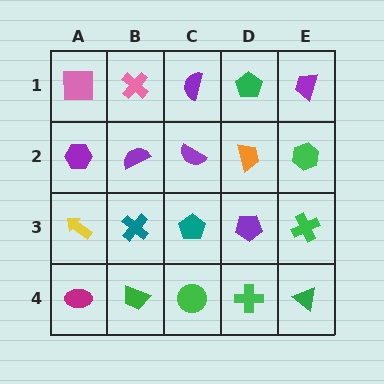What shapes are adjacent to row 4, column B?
A teal cross (row 3, column B), a magenta ellipse (row 4, column A), a green circle (row 4, column C).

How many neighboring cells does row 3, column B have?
4.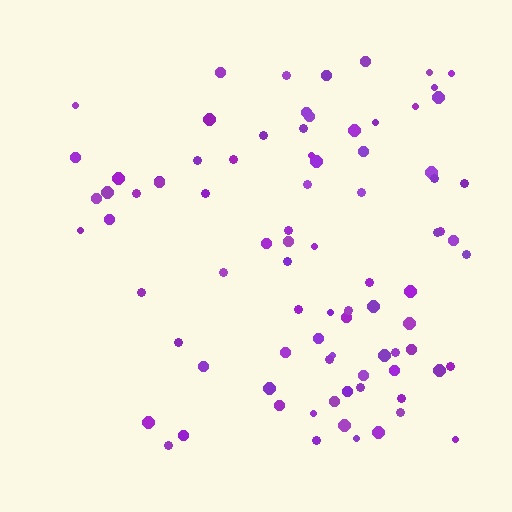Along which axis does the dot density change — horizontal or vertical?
Horizontal.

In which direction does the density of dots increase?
From left to right, with the right side densest.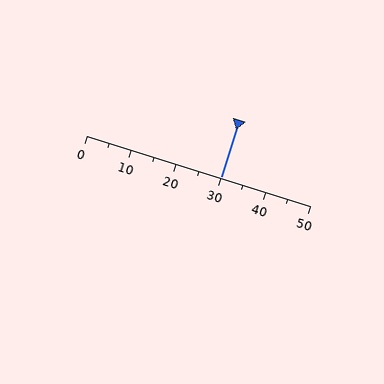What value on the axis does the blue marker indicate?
The marker indicates approximately 30.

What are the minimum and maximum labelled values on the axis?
The axis runs from 0 to 50.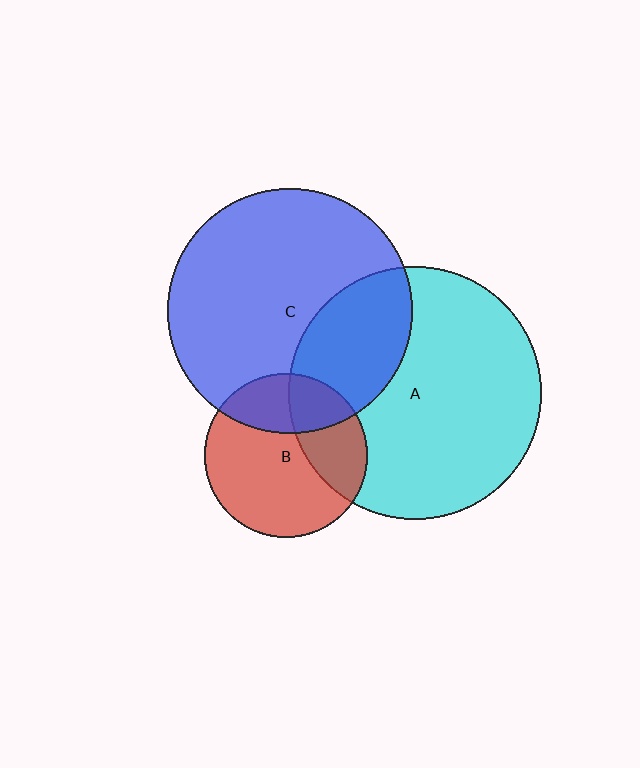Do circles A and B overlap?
Yes.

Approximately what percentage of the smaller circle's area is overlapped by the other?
Approximately 30%.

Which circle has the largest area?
Circle A (cyan).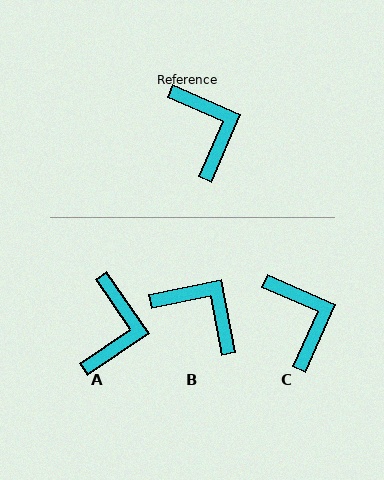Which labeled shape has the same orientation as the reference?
C.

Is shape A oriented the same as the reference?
No, it is off by about 32 degrees.